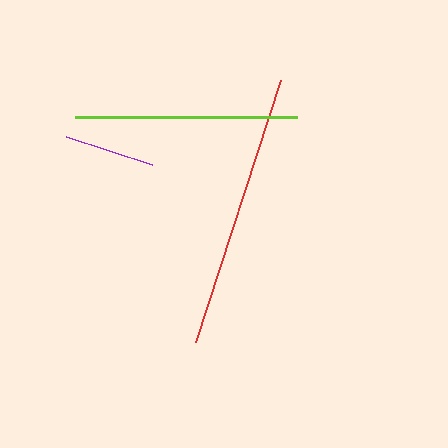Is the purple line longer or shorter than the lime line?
The lime line is longer than the purple line.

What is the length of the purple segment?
The purple segment is approximately 91 pixels long.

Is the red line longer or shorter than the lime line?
The red line is longer than the lime line.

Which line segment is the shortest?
The purple line is the shortest at approximately 91 pixels.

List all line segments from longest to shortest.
From longest to shortest: red, lime, purple.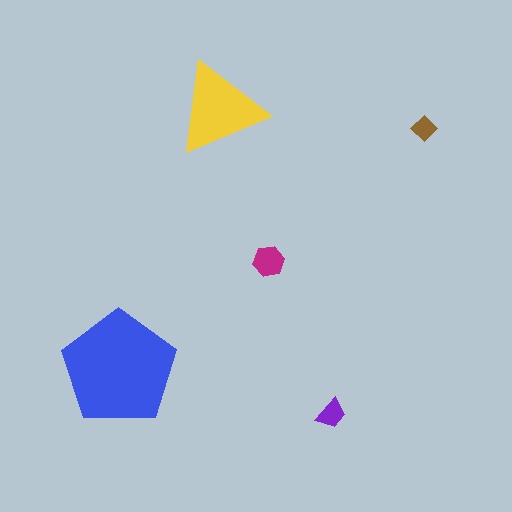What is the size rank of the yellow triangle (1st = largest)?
2nd.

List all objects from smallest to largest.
The brown diamond, the purple trapezoid, the magenta hexagon, the yellow triangle, the blue pentagon.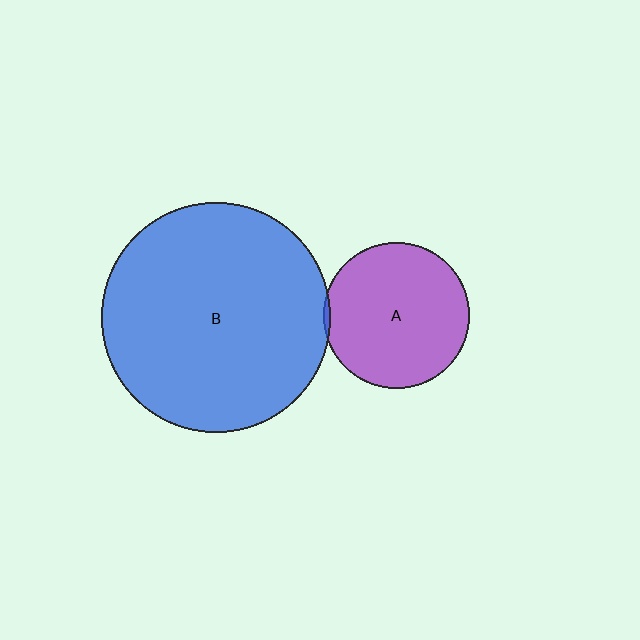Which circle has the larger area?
Circle B (blue).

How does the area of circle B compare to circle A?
Approximately 2.5 times.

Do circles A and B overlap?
Yes.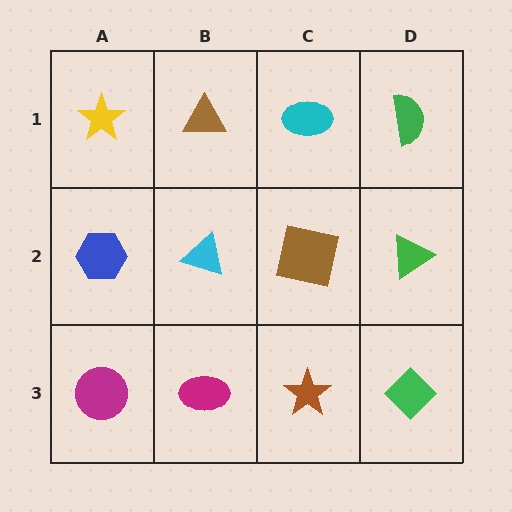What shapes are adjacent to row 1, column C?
A brown square (row 2, column C), a brown triangle (row 1, column B), a green semicircle (row 1, column D).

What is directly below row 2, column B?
A magenta ellipse.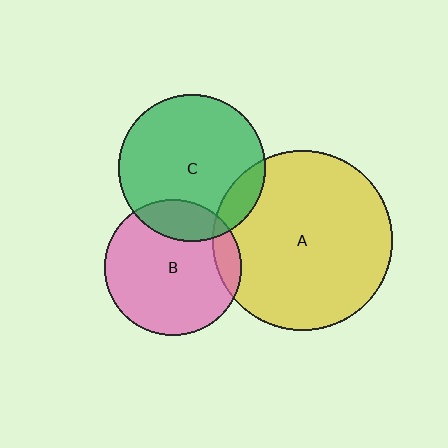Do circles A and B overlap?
Yes.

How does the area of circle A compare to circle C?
Approximately 1.5 times.